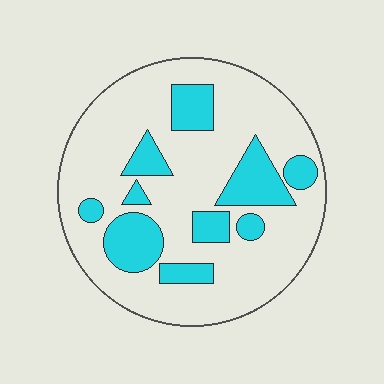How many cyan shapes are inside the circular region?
10.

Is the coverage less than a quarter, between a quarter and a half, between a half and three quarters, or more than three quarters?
Less than a quarter.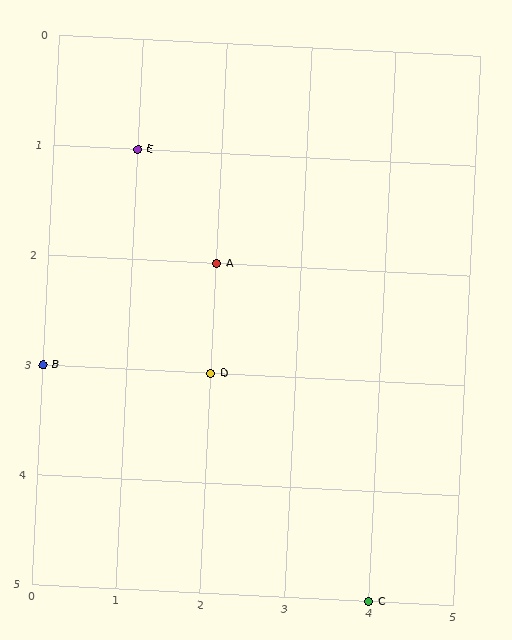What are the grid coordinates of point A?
Point A is at grid coordinates (2, 2).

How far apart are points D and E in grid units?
Points D and E are 1 column and 2 rows apart (about 2.2 grid units diagonally).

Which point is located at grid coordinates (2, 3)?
Point D is at (2, 3).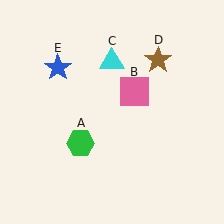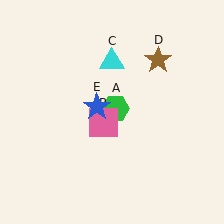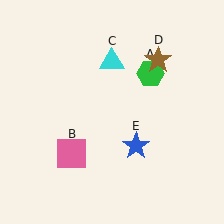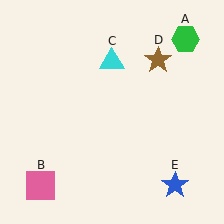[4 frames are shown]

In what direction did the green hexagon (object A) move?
The green hexagon (object A) moved up and to the right.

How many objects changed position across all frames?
3 objects changed position: green hexagon (object A), pink square (object B), blue star (object E).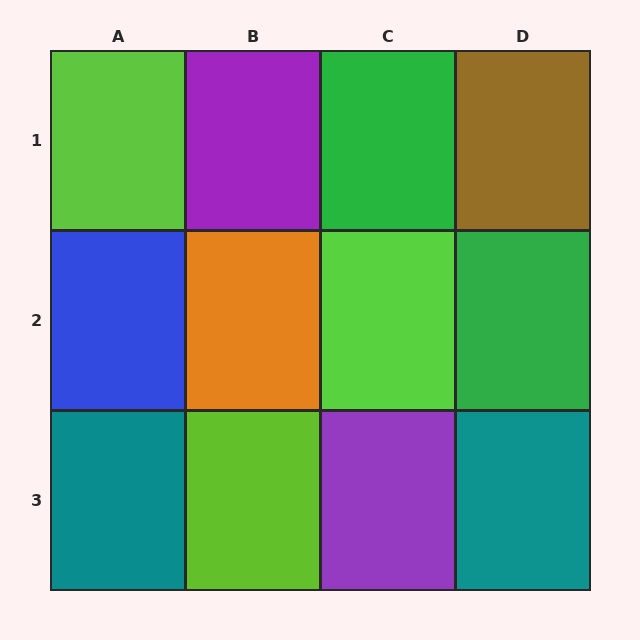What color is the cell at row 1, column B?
Purple.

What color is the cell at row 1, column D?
Brown.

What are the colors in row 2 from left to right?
Blue, orange, lime, green.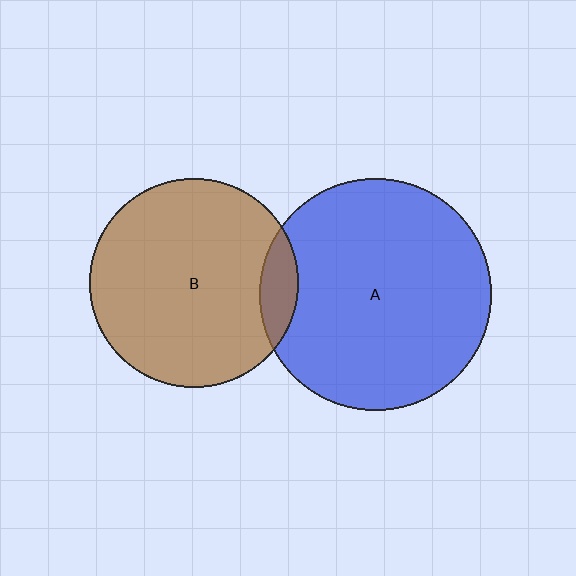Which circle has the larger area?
Circle A (blue).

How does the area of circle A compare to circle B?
Approximately 1.2 times.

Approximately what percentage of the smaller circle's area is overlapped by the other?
Approximately 10%.